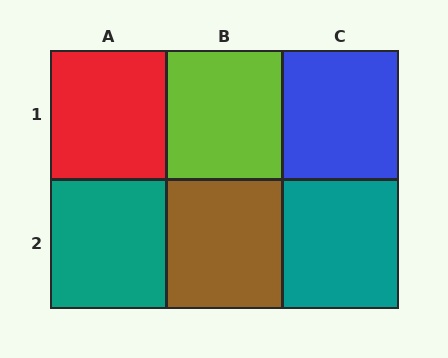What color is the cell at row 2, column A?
Teal.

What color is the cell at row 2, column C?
Teal.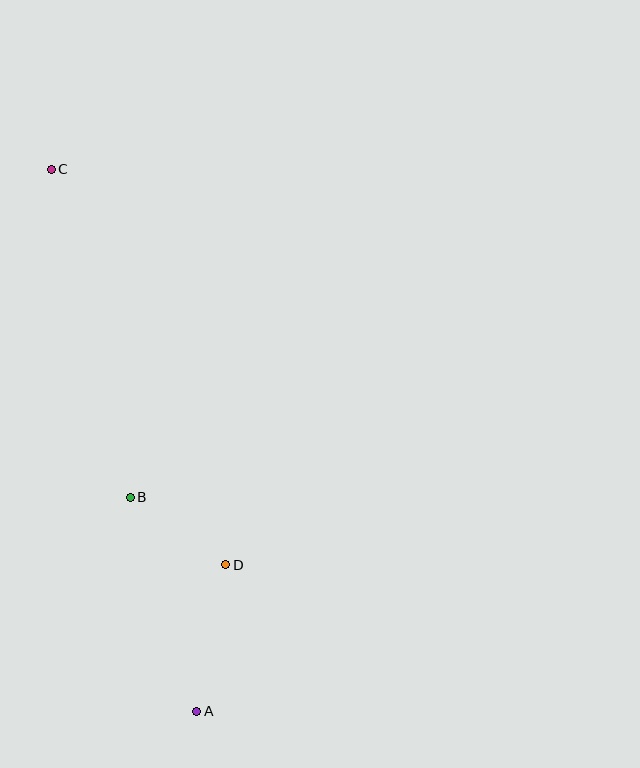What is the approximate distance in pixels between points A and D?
The distance between A and D is approximately 149 pixels.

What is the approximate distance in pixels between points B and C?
The distance between B and C is approximately 337 pixels.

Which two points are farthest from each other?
Points A and C are farthest from each other.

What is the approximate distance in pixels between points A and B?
The distance between A and B is approximately 224 pixels.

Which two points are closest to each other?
Points B and D are closest to each other.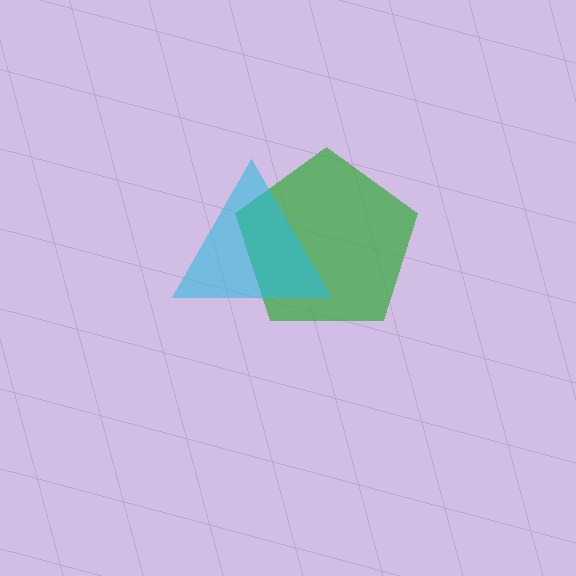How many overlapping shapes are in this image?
There are 2 overlapping shapes in the image.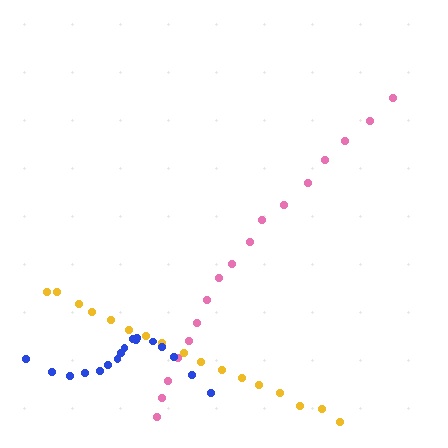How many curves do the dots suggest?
There are 3 distinct paths.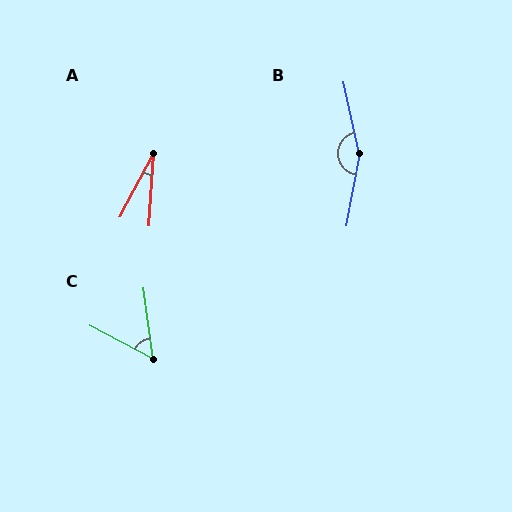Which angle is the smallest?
A, at approximately 25 degrees.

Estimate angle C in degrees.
Approximately 55 degrees.